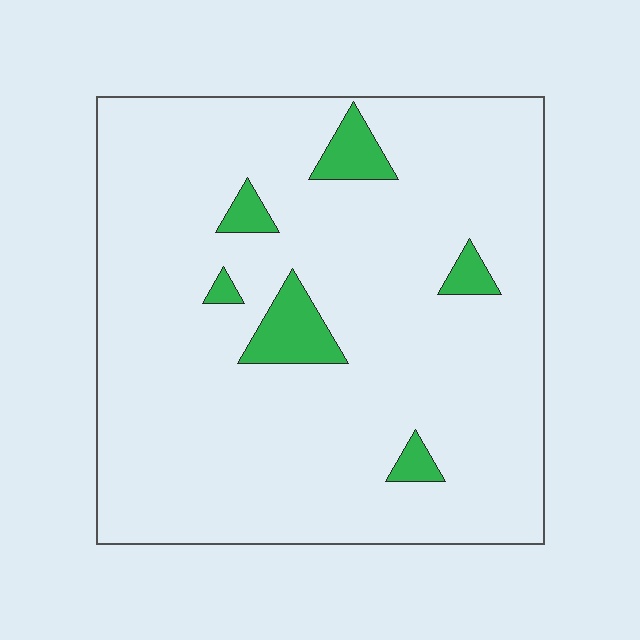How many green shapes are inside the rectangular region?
6.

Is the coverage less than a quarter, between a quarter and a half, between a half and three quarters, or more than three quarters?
Less than a quarter.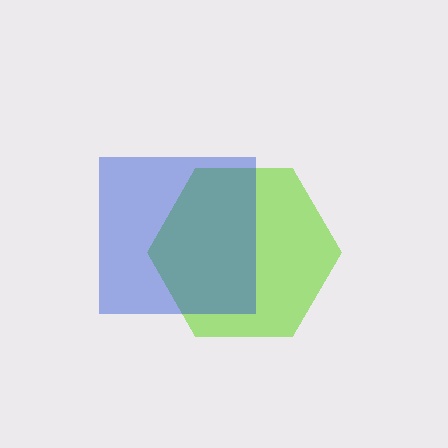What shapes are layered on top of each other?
The layered shapes are: a lime hexagon, a blue square.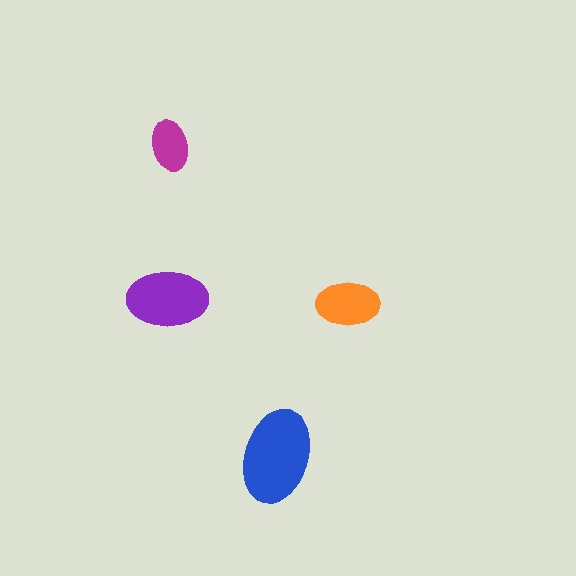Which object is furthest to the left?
The purple ellipse is leftmost.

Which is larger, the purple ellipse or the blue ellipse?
The blue one.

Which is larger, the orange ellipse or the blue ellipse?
The blue one.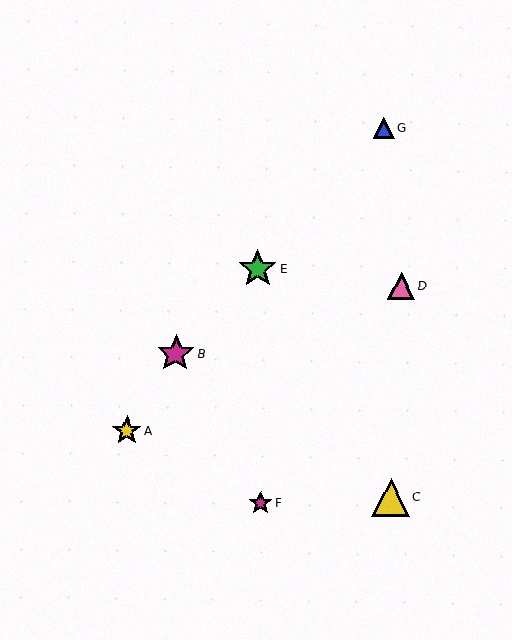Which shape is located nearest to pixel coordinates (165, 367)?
The magenta star (labeled B) at (176, 353) is nearest to that location.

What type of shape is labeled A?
Shape A is a yellow star.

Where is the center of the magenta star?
The center of the magenta star is at (176, 353).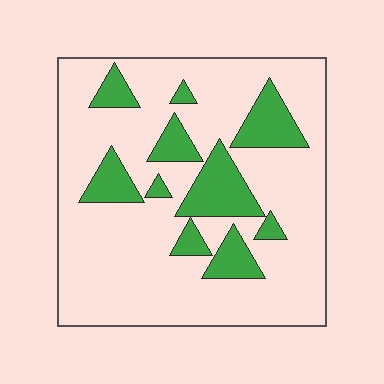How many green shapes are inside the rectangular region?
10.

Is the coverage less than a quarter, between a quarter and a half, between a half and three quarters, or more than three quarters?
Less than a quarter.